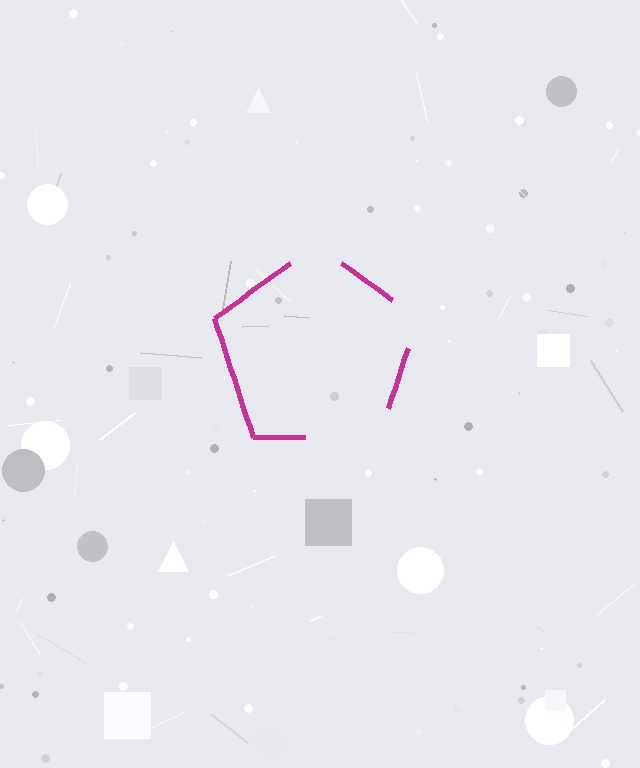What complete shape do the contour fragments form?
The contour fragments form a pentagon.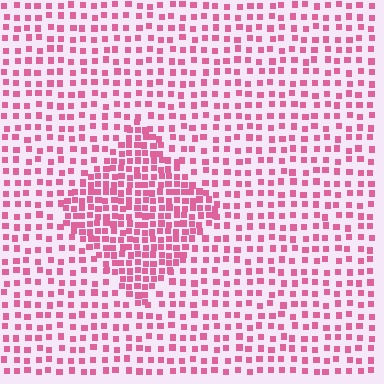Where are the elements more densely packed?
The elements are more densely packed inside the diamond boundary.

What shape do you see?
I see a diamond.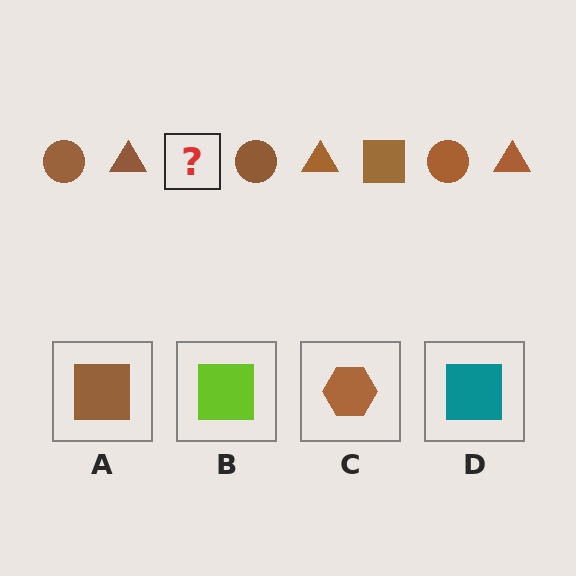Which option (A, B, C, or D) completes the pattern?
A.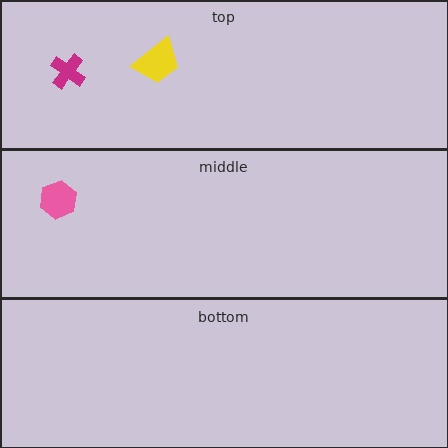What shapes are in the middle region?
The pink hexagon.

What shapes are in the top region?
The yellow trapezoid, the magenta cross.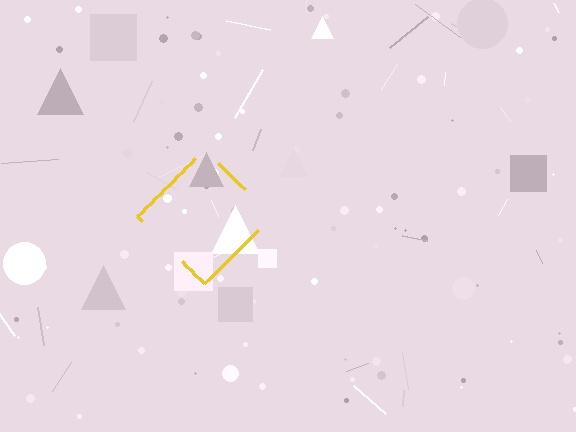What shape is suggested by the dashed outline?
The dashed outline suggests a diamond.